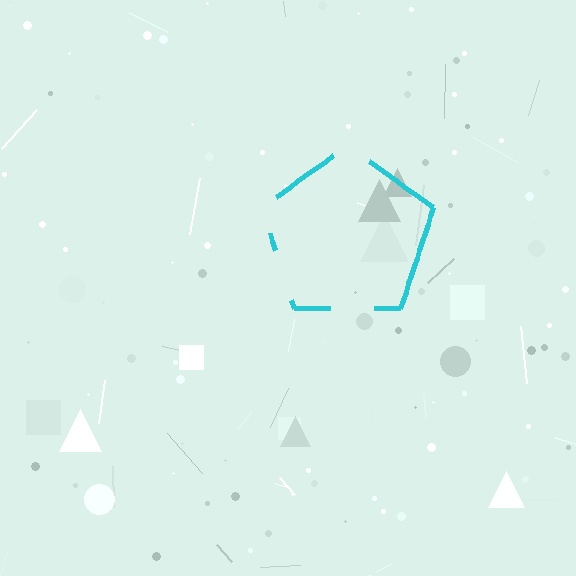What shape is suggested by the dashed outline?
The dashed outline suggests a pentagon.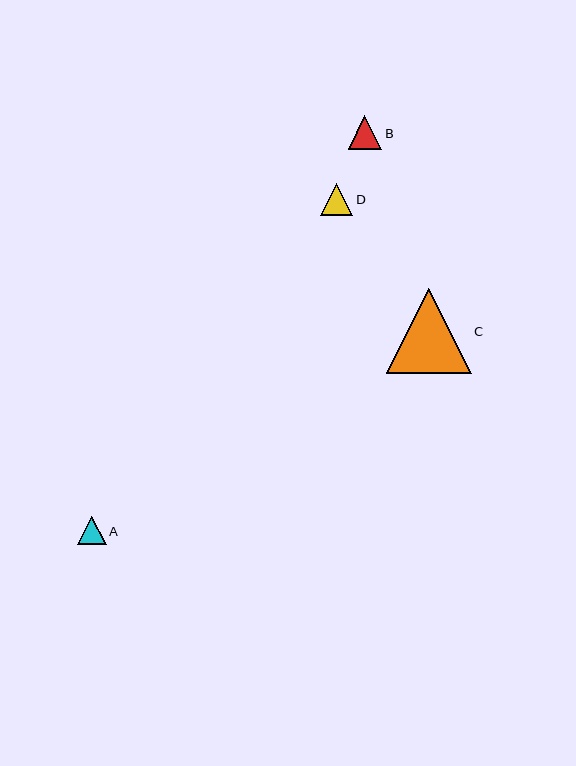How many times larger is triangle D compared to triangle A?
Triangle D is approximately 1.1 times the size of triangle A.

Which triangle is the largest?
Triangle C is the largest with a size of approximately 85 pixels.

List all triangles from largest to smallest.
From largest to smallest: C, B, D, A.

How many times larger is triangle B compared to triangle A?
Triangle B is approximately 1.2 times the size of triangle A.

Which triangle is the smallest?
Triangle A is the smallest with a size of approximately 28 pixels.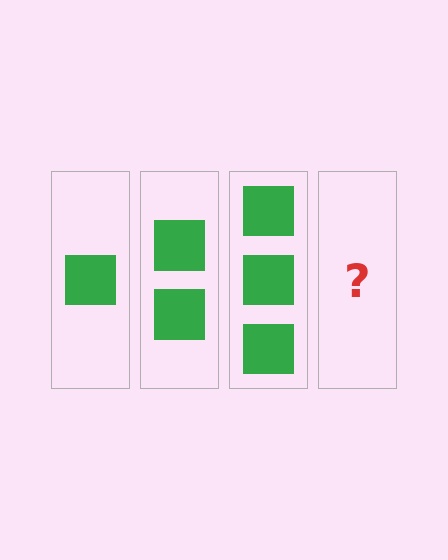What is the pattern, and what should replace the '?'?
The pattern is that each step adds one more square. The '?' should be 4 squares.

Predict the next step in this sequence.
The next step is 4 squares.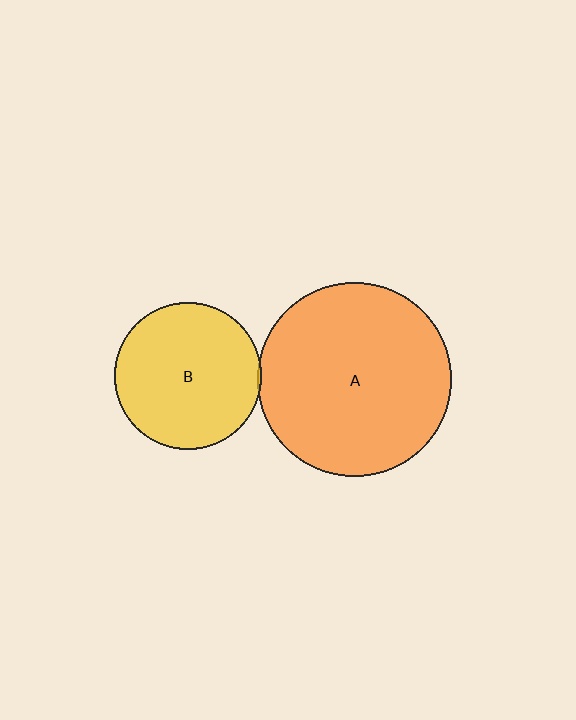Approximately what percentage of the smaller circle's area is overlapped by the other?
Approximately 5%.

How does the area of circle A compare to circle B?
Approximately 1.7 times.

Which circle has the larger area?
Circle A (orange).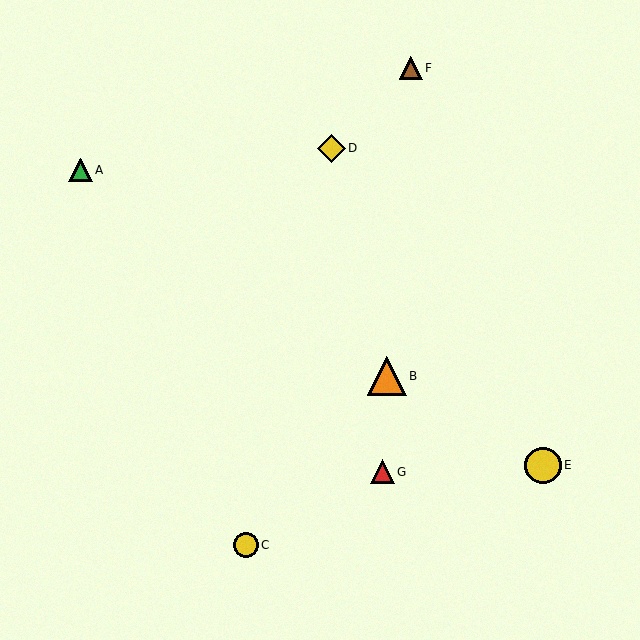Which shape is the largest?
The orange triangle (labeled B) is the largest.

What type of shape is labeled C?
Shape C is a yellow circle.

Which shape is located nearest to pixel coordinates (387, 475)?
The red triangle (labeled G) at (382, 472) is nearest to that location.